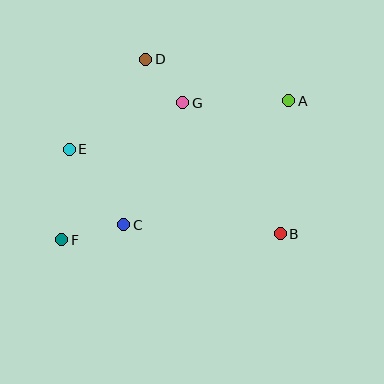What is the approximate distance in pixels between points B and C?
The distance between B and C is approximately 157 pixels.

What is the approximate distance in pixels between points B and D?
The distance between B and D is approximately 220 pixels.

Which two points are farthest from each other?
Points A and F are farthest from each other.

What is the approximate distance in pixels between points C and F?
The distance between C and F is approximately 64 pixels.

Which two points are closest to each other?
Points D and G are closest to each other.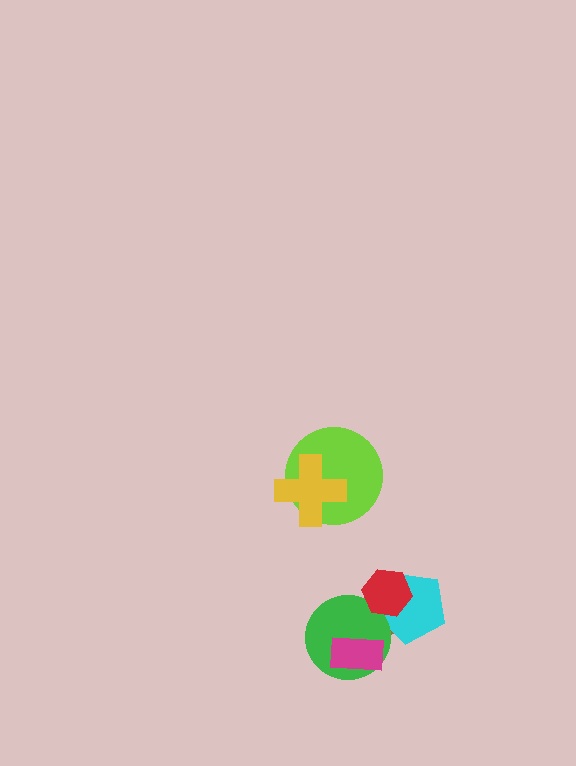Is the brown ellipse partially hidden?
Yes, it is partially covered by another shape.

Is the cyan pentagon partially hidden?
Yes, it is partially covered by another shape.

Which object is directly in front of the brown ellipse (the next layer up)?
The cyan pentagon is directly in front of the brown ellipse.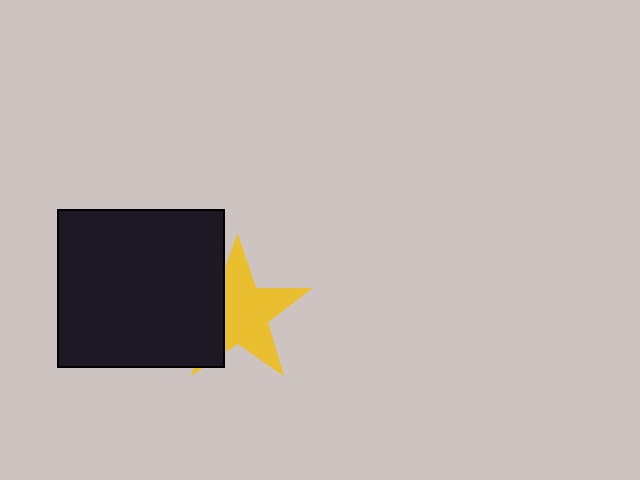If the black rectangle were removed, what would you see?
You would see the complete yellow star.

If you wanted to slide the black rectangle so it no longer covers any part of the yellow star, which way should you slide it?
Slide it left — that is the most direct way to separate the two shapes.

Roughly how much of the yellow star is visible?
Most of it is visible (roughly 66%).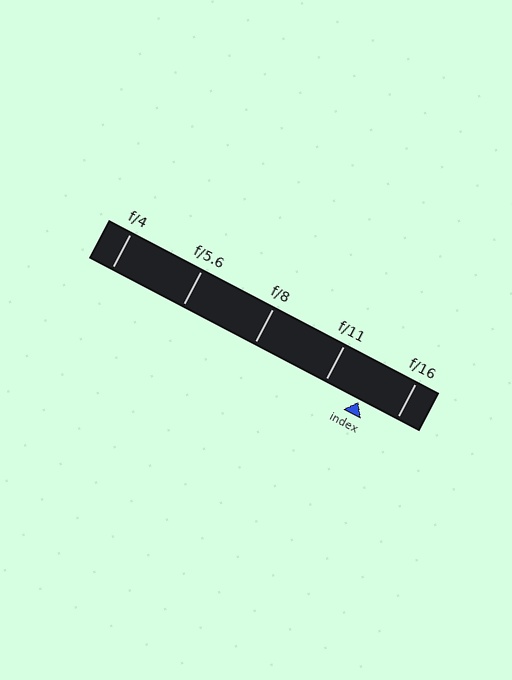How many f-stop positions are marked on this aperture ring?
There are 5 f-stop positions marked.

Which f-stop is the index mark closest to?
The index mark is closest to f/11.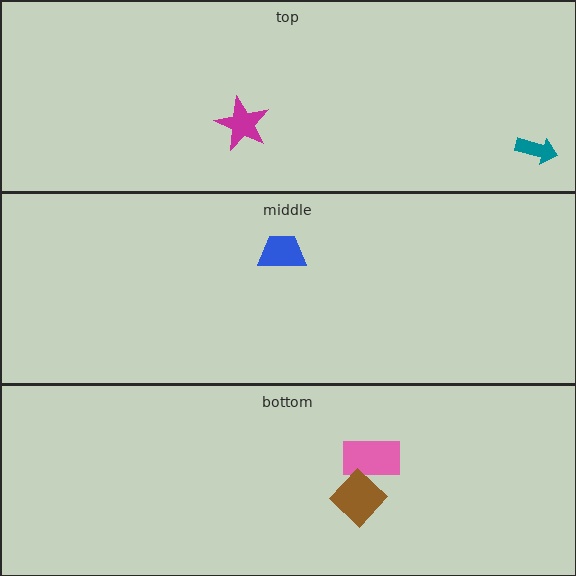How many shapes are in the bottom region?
2.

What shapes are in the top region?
The teal arrow, the magenta star.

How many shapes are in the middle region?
1.